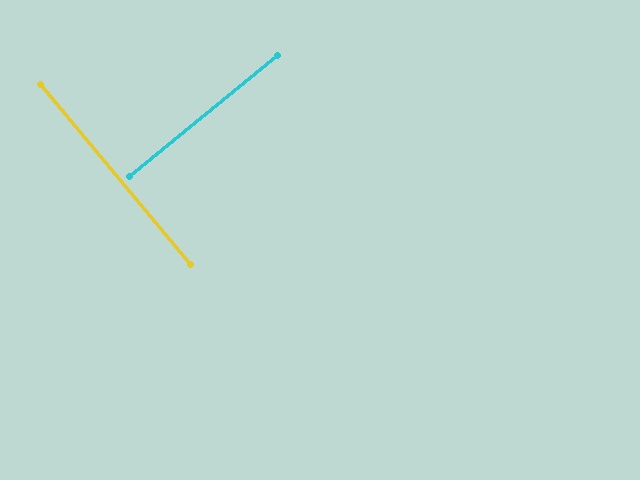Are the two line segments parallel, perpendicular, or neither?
Perpendicular — they meet at approximately 89°.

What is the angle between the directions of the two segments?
Approximately 89 degrees.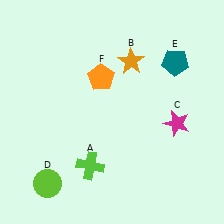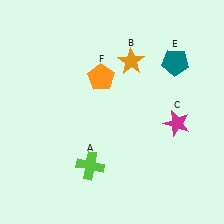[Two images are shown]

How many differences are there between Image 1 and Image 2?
There is 1 difference between the two images.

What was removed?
The lime circle (D) was removed in Image 2.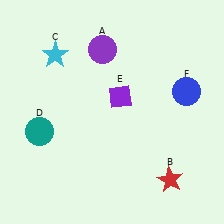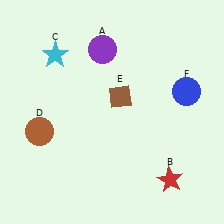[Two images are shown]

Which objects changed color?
D changed from teal to brown. E changed from purple to brown.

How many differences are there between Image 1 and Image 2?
There are 2 differences between the two images.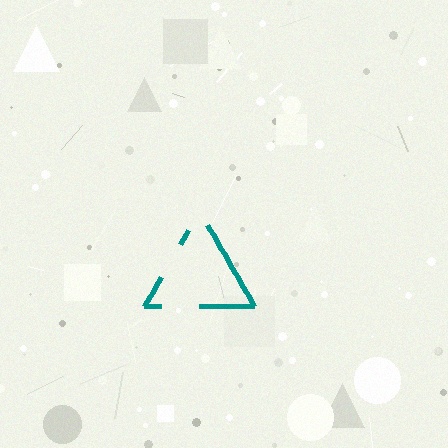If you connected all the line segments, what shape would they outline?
They would outline a triangle.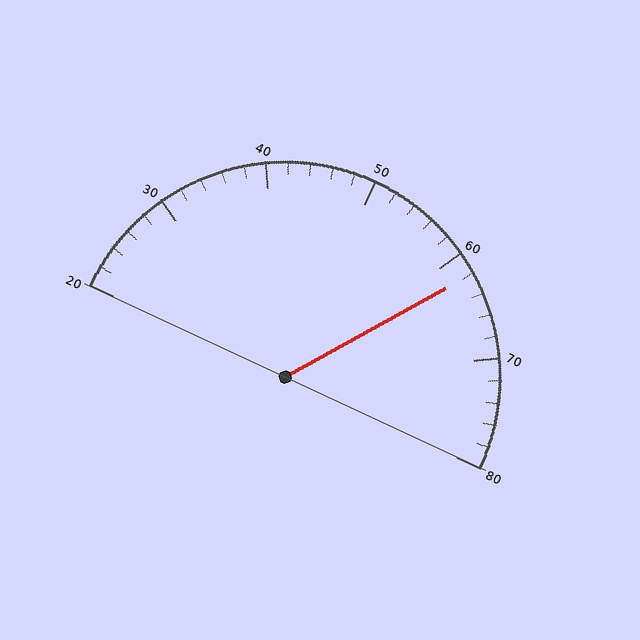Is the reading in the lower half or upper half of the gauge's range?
The reading is in the upper half of the range (20 to 80).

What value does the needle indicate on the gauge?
The needle indicates approximately 62.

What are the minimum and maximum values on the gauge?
The gauge ranges from 20 to 80.